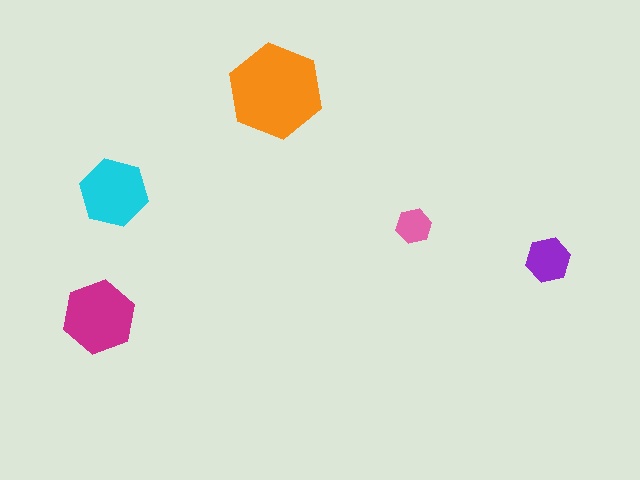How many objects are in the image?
There are 5 objects in the image.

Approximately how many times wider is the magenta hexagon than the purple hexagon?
About 1.5 times wider.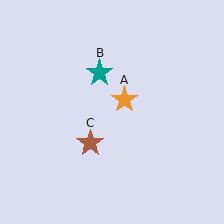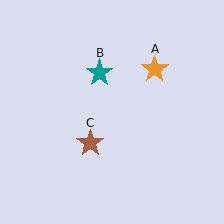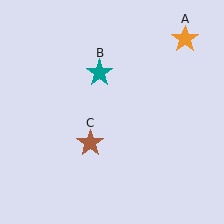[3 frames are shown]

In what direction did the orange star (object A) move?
The orange star (object A) moved up and to the right.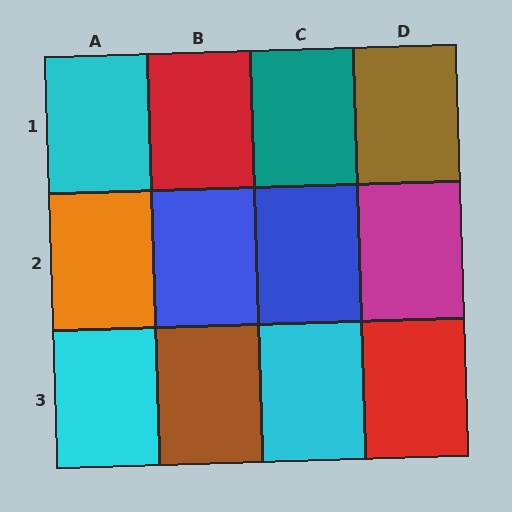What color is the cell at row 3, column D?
Red.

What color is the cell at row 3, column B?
Brown.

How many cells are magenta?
1 cell is magenta.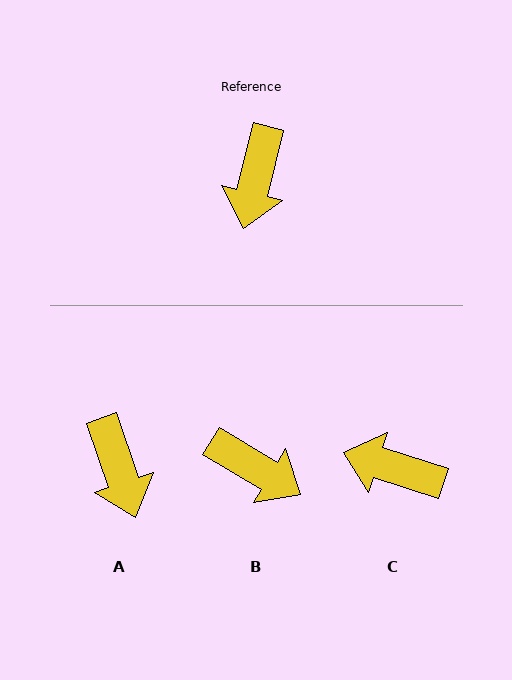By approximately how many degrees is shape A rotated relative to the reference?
Approximately 33 degrees counter-clockwise.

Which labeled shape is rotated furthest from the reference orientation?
C, about 94 degrees away.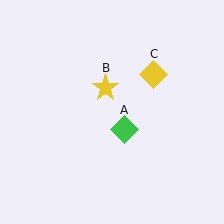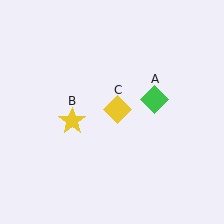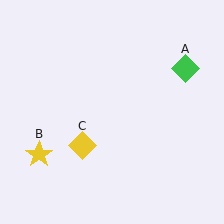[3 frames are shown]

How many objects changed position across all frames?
3 objects changed position: green diamond (object A), yellow star (object B), yellow diamond (object C).